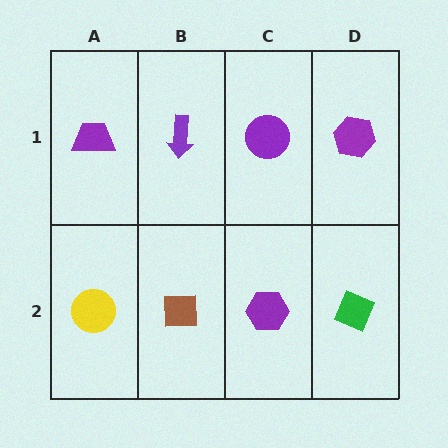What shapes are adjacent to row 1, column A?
A yellow circle (row 2, column A), a purple arrow (row 1, column B).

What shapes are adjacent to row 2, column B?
A purple arrow (row 1, column B), a yellow circle (row 2, column A), a purple hexagon (row 2, column C).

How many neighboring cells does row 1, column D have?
2.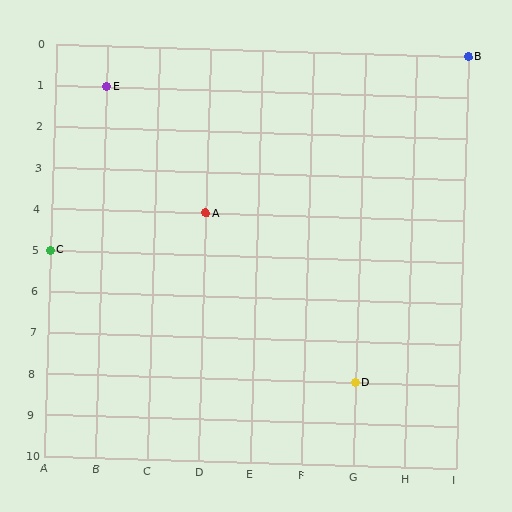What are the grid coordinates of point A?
Point A is at grid coordinates (D, 4).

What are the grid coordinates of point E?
Point E is at grid coordinates (B, 1).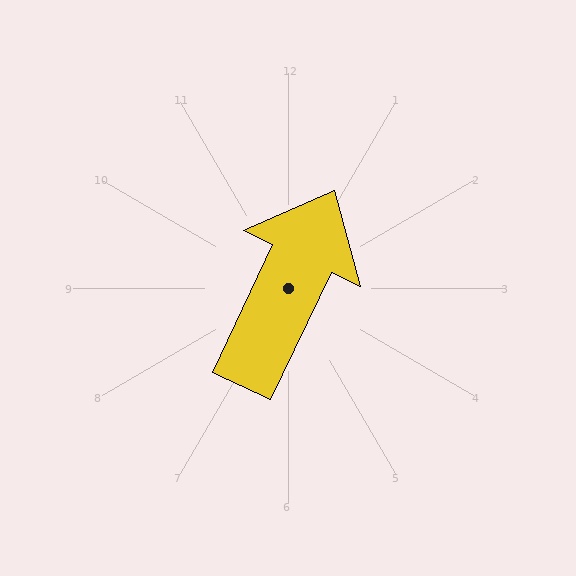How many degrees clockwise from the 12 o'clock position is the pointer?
Approximately 25 degrees.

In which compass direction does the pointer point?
Northeast.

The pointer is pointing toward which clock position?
Roughly 1 o'clock.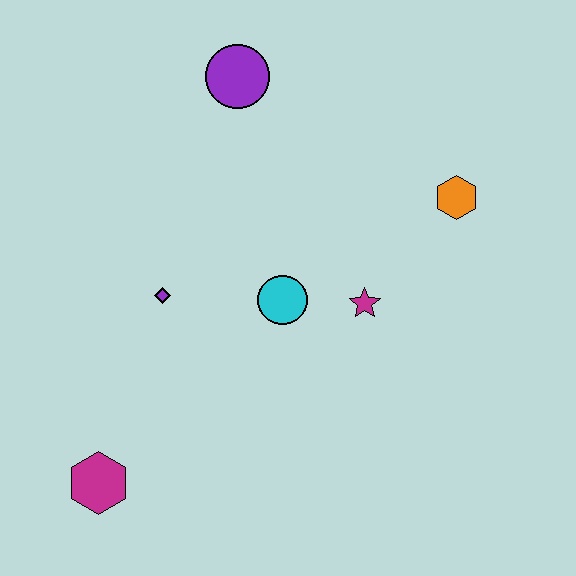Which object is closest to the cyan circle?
The magenta star is closest to the cyan circle.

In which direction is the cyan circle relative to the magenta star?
The cyan circle is to the left of the magenta star.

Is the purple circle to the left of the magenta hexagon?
No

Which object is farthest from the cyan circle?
The magenta hexagon is farthest from the cyan circle.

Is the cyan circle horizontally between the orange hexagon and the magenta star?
No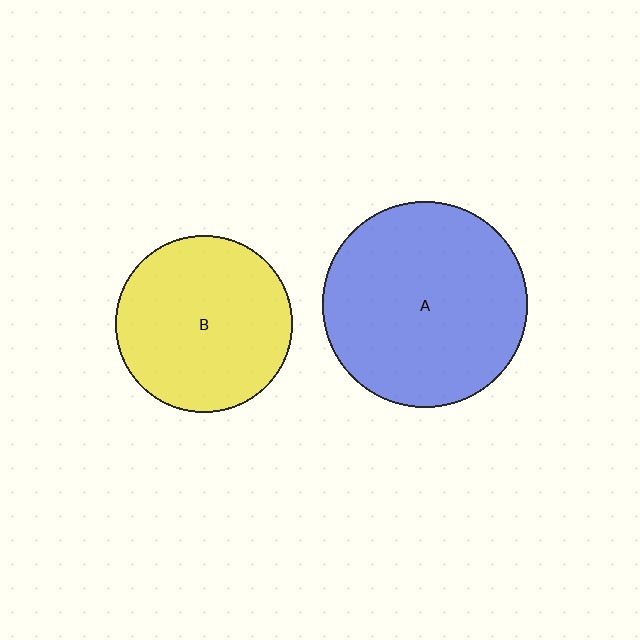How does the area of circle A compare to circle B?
Approximately 1.4 times.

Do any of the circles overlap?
No, none of the circles overlap.